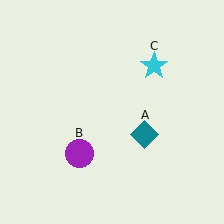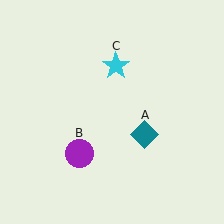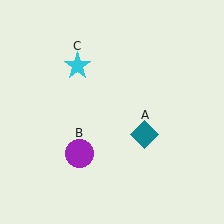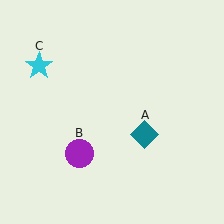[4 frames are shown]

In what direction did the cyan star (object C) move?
The cyan star (object C) moved left.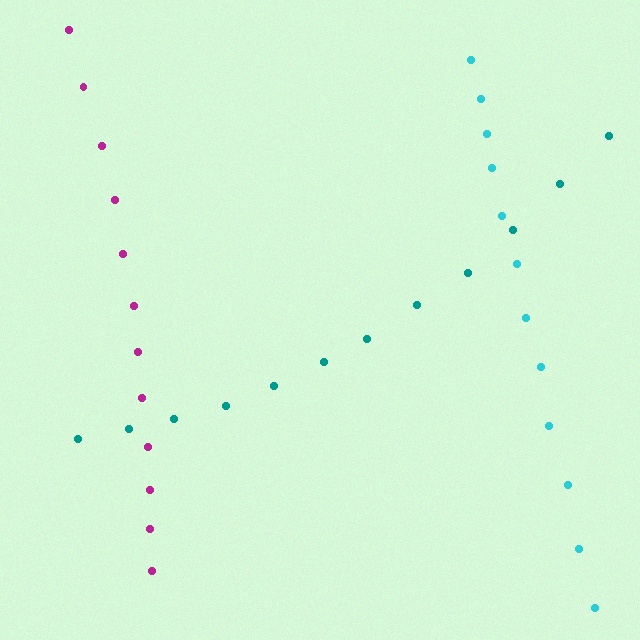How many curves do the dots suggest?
There are 3 distinct paths.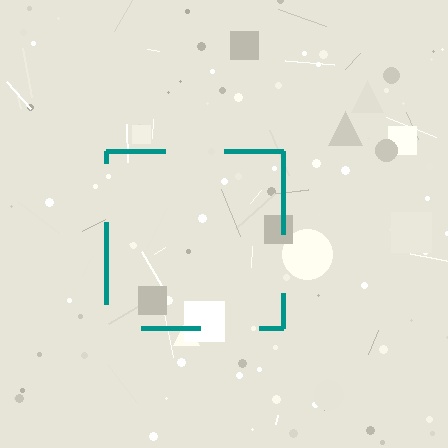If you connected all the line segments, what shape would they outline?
They would outline a square.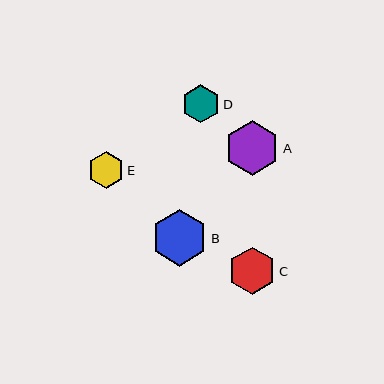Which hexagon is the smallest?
Hexagon E is the smallest with a size of approximately 36 pixels.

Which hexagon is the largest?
Hexagon B is the largest with a size of approximately 56 pixels.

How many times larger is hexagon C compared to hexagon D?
Hexagon C is approximately 1.2 times the size of hexagon D.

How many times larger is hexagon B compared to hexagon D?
Hexagon B is approximately 1.5 times the size of hexagon D.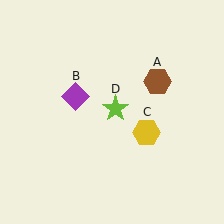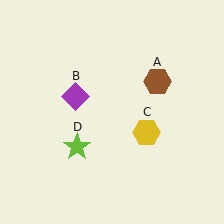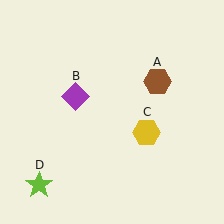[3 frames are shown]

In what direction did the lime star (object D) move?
The lime star (object D) moved down and to the left.